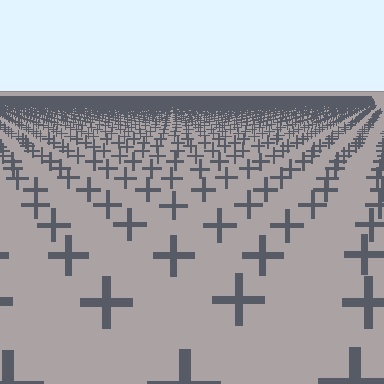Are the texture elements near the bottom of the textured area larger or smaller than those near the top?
Larger. Near the bottom, elements are closer to the viewer and appear at a bigger on-screen size.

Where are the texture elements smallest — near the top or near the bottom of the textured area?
Near the top.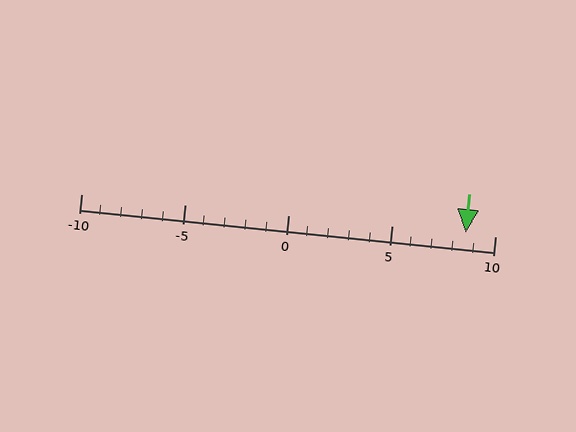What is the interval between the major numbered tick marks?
The major tick marks are spaced 5 units apart.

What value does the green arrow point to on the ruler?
The green arrow points to approximately 9.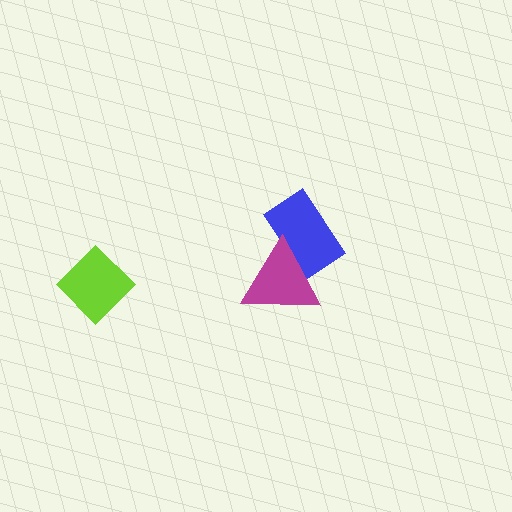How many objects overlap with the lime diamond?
0 objects overlap with the lime diamond.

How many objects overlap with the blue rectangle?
1 object overlaps with the blue rectangle.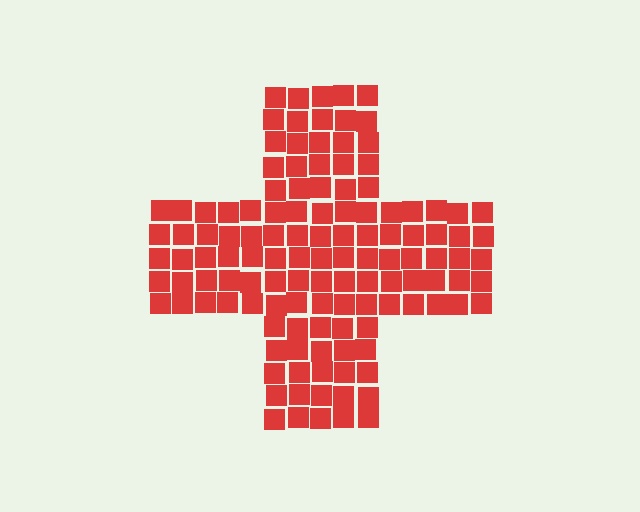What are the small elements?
The small elements are squares.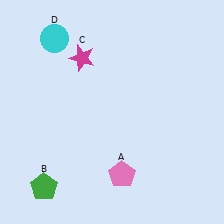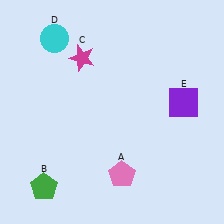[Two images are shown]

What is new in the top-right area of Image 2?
A purple square (E) was added in the top-right area of Image 2.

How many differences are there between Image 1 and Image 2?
There is 1 difference between the two images.